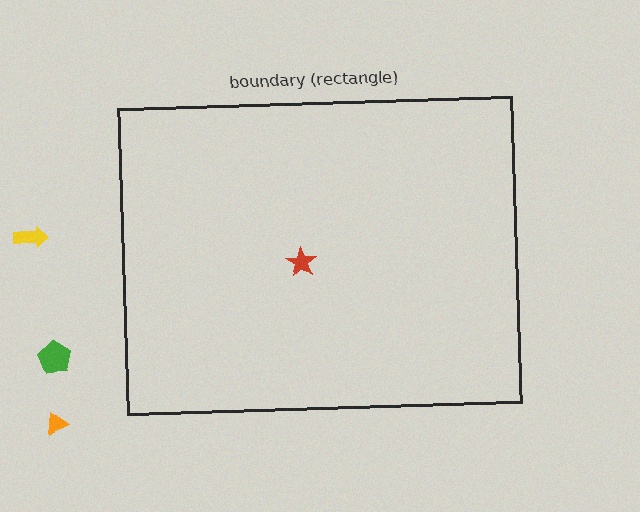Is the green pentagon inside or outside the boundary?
Outside.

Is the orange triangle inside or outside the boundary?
Outside.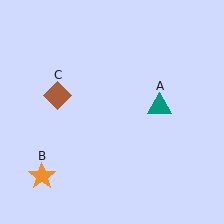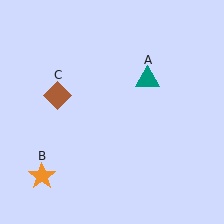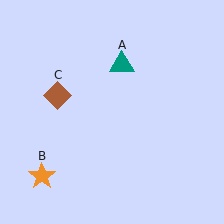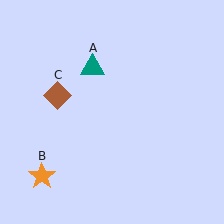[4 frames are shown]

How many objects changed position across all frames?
1 object changed position: teal triangle (object A).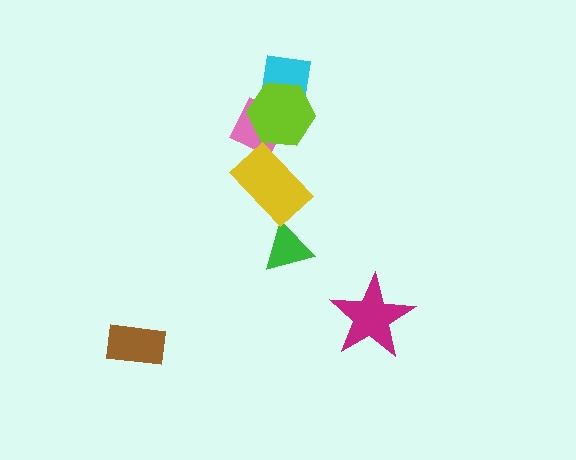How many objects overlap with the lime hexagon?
2 objects overlap with the lime hexagon.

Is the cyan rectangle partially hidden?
Yes, it is partially covered by another shape.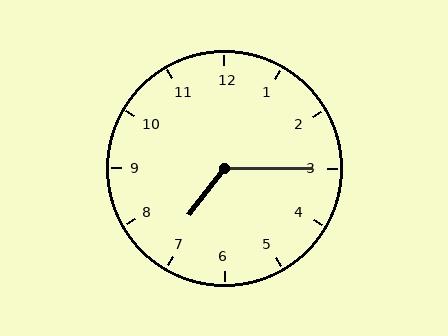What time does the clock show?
7:15.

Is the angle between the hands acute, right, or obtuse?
It is obtuse.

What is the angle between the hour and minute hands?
Approximately 128 degrees.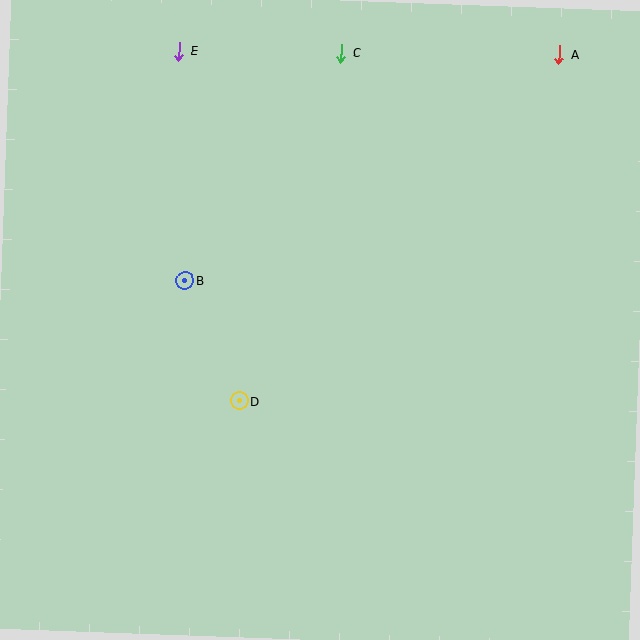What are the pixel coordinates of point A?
Point A is at (560, 55).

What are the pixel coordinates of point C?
Point C is at (341, 53).